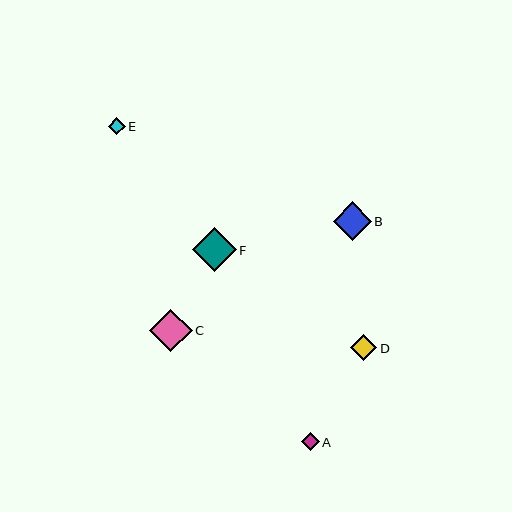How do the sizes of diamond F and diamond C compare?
Diamond F and diamond C are approximately the same size.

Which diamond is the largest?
Diamond F is the largest with a size of approximately 44 pixels.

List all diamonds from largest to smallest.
From largest to smallest: F, C, B, D, A, E.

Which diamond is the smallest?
Diamond E is the smallest with a size of approximately 17 pixels.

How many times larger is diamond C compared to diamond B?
Diamond C is approximately 1.1 times the size of diamond B.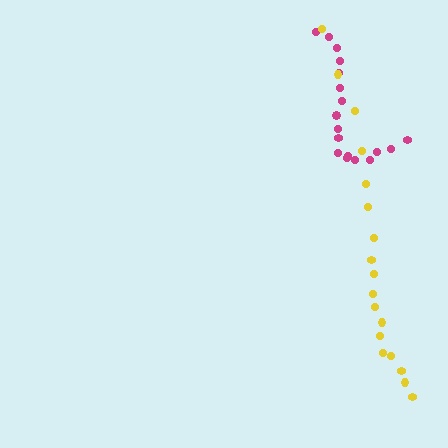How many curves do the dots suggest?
There are 2 distinct paths.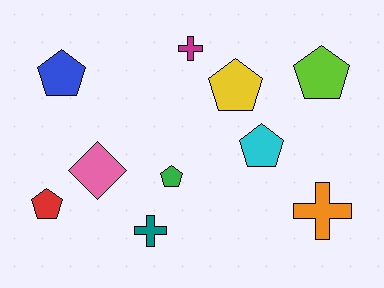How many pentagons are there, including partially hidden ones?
There are 6 pentagons.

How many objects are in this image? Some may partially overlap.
There are 10 objects.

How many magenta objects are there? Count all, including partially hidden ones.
There is 1 magenta object.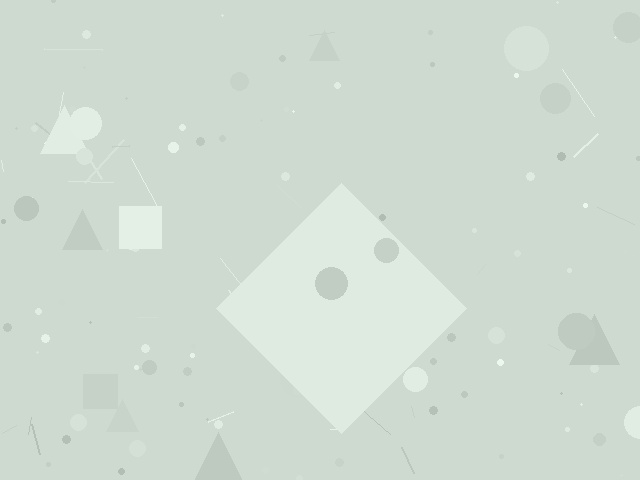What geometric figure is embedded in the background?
A diamond is embedded in the background.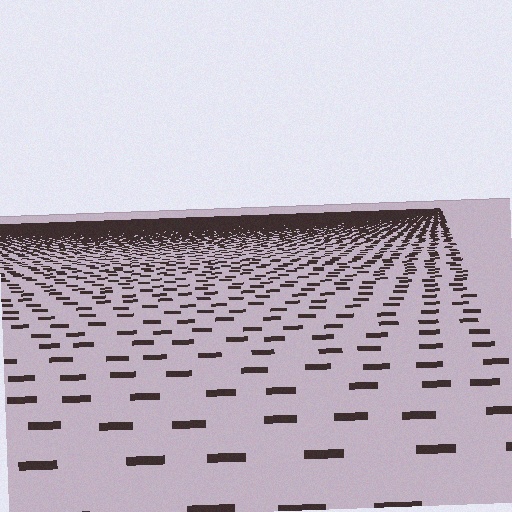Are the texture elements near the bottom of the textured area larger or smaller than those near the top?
Larger. Near the bottom, elements are closer to the viewer and appear at a bigger on-screen size.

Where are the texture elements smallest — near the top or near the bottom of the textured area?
Near the top.